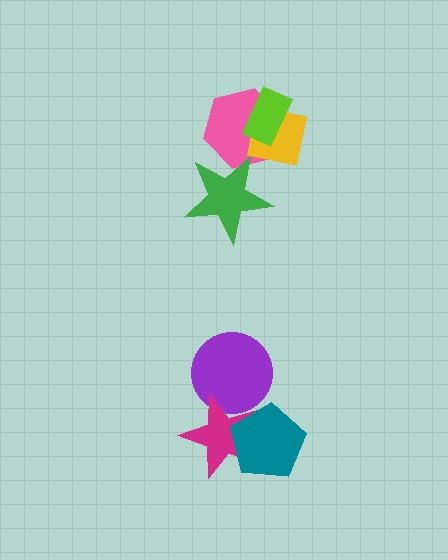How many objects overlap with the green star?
1 object overlaps with the green star.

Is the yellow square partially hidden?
Yes, it is partially covered by another shape.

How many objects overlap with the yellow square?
2 objects overlap with the yellow square.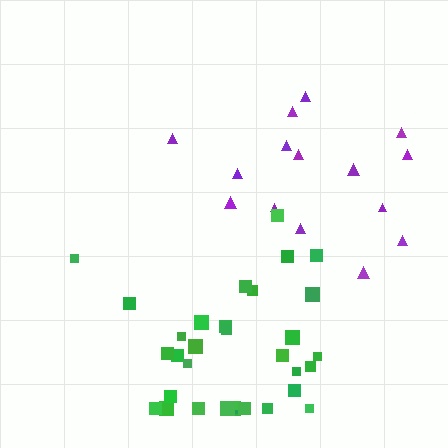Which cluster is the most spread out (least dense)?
Purple.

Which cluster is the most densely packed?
Green.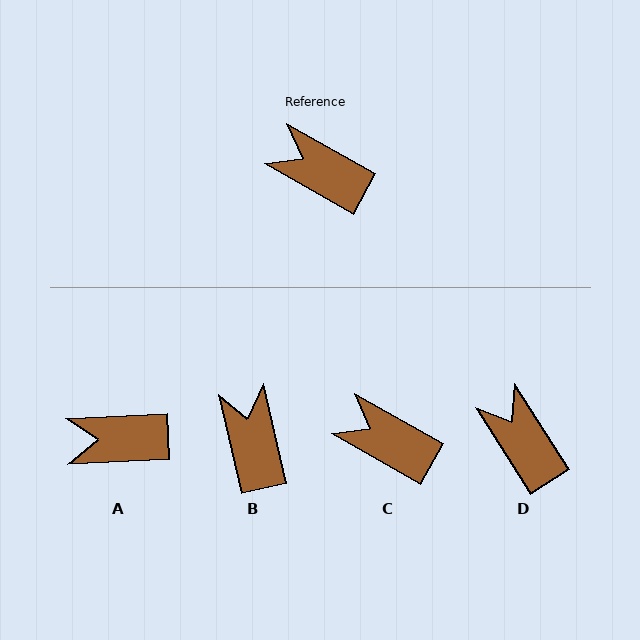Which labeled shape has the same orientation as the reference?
C.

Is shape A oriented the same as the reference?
No, it is off by about 32 degrees.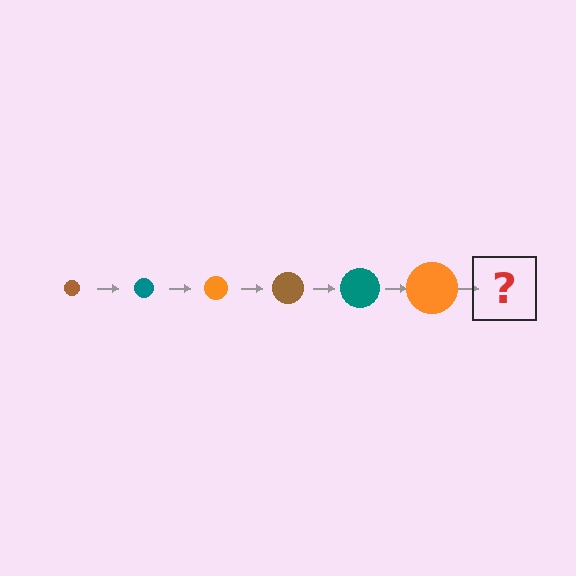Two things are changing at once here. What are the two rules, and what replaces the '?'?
The two rules are that the circle grows larger each step and the color cycles through brown, teal, and orange. The '?' should be a brown circle, larger than the previous one.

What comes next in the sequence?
The next element should be a brown circle, larger than the previous one.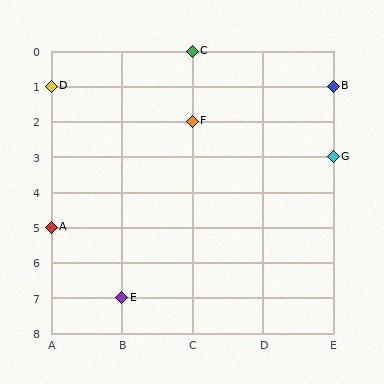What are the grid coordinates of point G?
Point G is at grid coordinates (E, 3).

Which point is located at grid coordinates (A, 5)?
Point A is at (A, 5).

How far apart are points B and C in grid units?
Points B and C are 2 columns and 1 row apart (about 2.2 grid units diagonally).